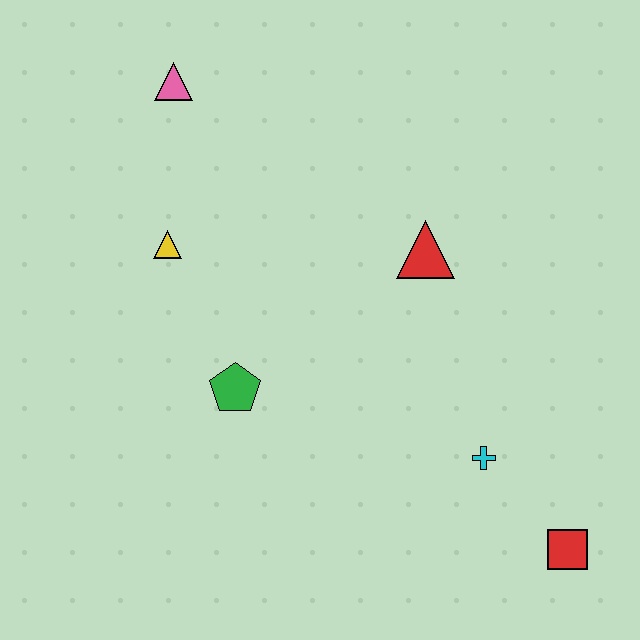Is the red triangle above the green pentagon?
Yes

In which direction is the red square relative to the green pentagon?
The red square is to the right of the green pentagon.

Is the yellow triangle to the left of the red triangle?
Yes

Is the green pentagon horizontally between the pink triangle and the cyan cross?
Yes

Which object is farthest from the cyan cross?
The pink triangle is farthest from the cyan cross.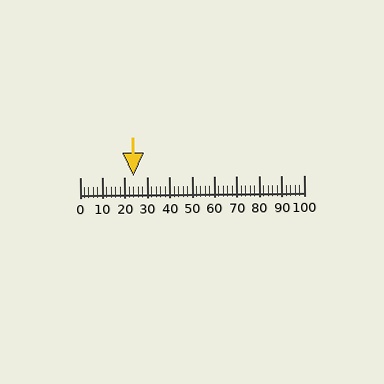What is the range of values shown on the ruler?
The ruler shows values from 0 to 100.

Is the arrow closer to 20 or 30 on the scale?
The arrow is closer to 20.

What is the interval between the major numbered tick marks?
The major tick marks are spaced 10 units apart.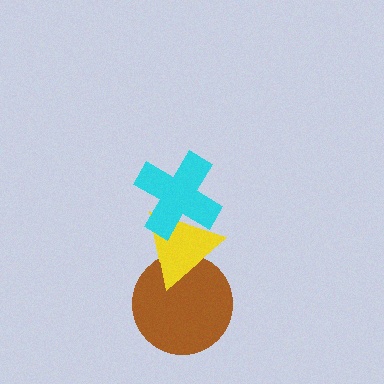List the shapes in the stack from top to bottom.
From top to bottom: the cyan cross, the yellow triangle, the brown circle.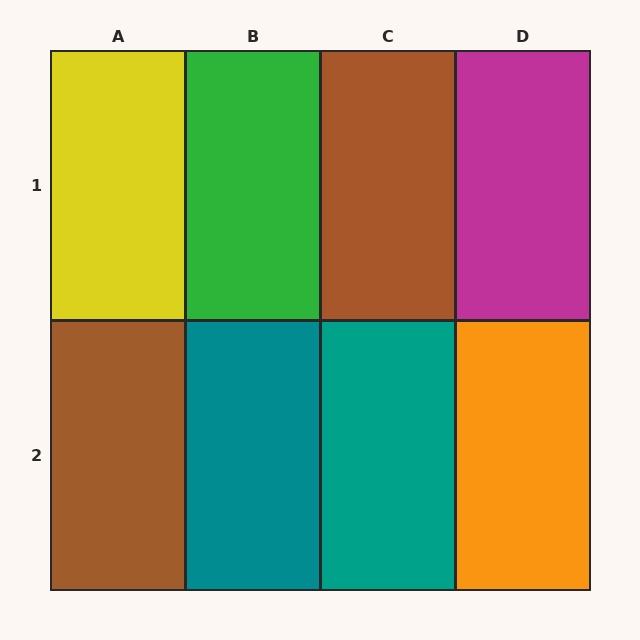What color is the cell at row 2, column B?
Teal.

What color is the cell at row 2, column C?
Teal.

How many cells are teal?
2 cells are teal.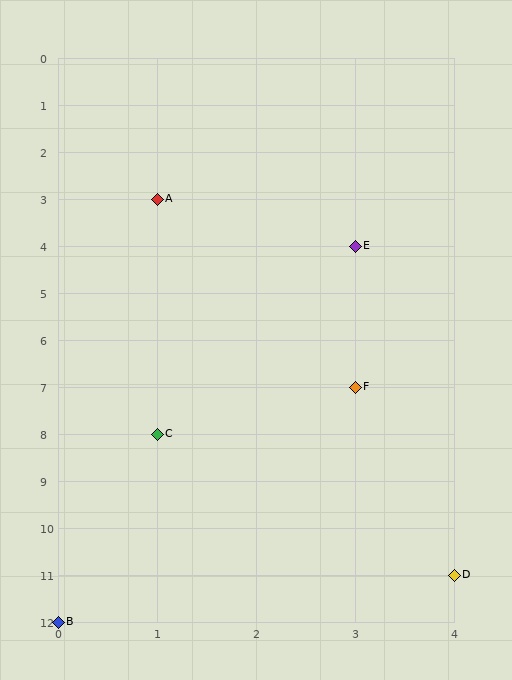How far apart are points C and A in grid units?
Points C and A are 5 rows apart.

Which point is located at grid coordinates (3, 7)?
Point F is at (3, 7).